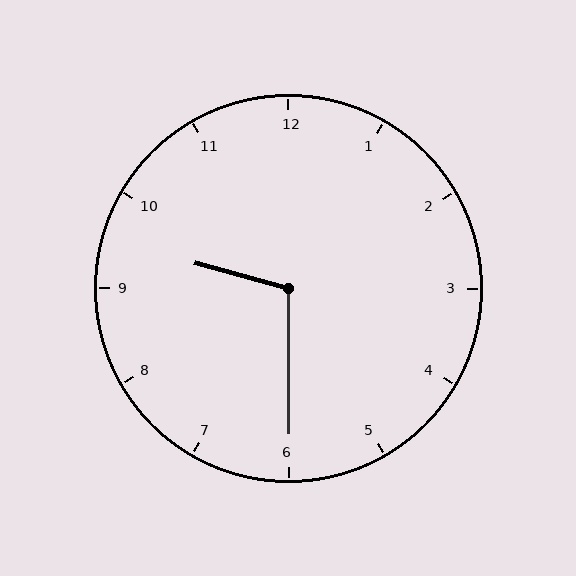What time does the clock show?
9:30.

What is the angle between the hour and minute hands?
Approximately 105 degrees.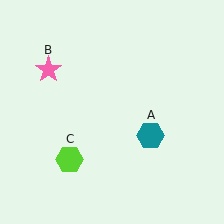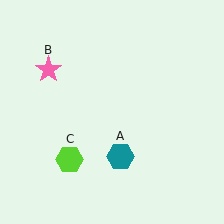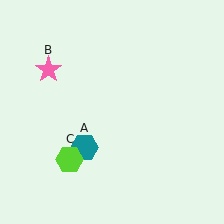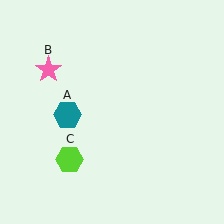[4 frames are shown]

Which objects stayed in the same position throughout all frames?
Pink star (object B) and lime hexagon (object C) remained stationary.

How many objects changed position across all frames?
1 object changed position: teal hexagon (object A).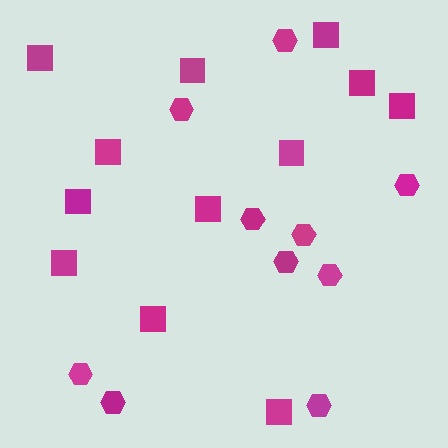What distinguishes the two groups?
There are 2 groups: one group of squares (12) and one group of hexagons (10).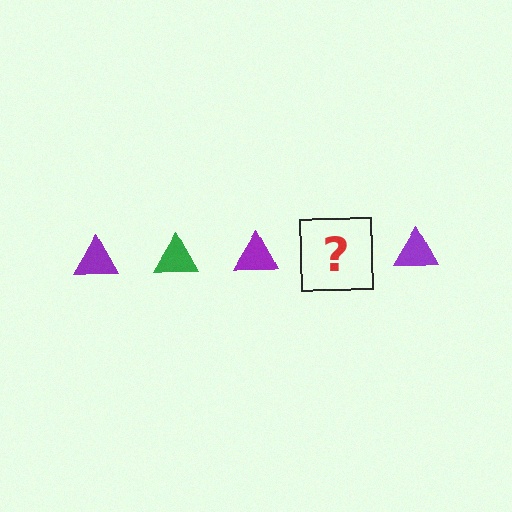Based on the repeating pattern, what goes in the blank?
The blank should be a green triangle.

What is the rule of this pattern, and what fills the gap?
The rule is that the pattern cycles through purple, green triangles. The gap should be filled with a green triangle.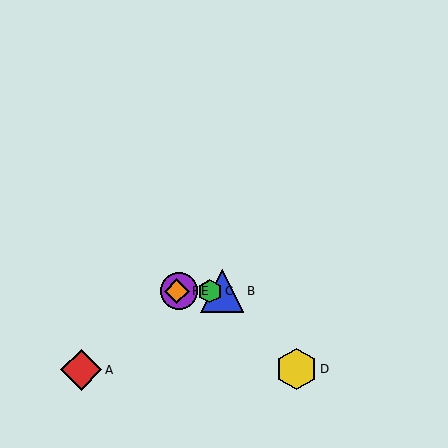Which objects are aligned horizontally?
Objects B, C, E, F are aligned horizontally.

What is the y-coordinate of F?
Object F is at y≈291.